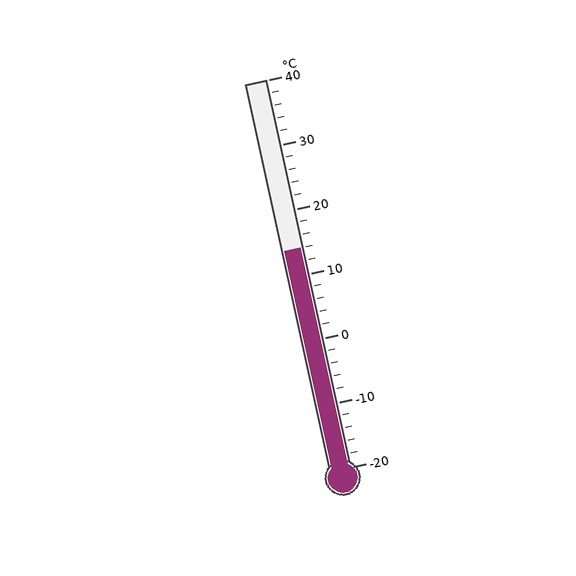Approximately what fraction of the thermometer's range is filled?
The thermometer is filled to approximately 55% of its range.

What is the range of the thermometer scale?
The thermometer scale ranges from -20°C to 40°C.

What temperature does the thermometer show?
The thermometer shows approximately 14°C.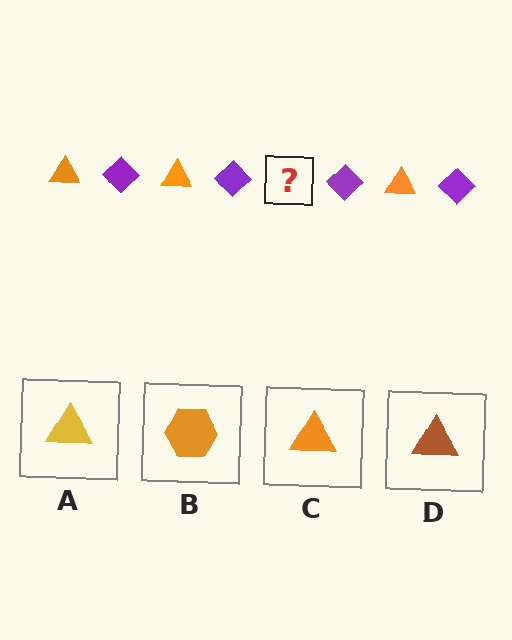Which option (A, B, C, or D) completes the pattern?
C.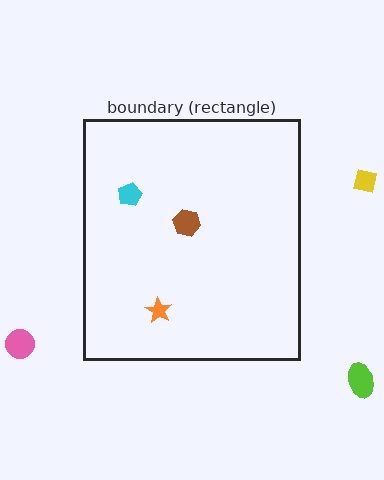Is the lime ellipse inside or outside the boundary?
Outside.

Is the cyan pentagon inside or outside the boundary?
Inside.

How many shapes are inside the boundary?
3 inside, 3 outside.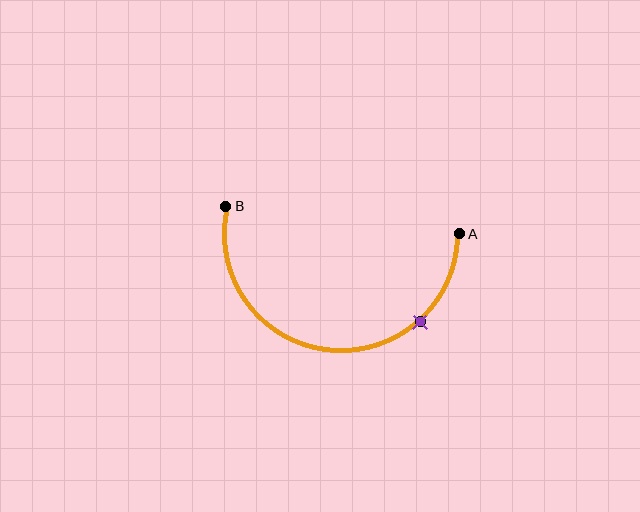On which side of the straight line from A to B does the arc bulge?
The arc bulges below the straight line connecting A and B.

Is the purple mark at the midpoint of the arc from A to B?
No. The purple mark lies on the arc but is closer to endpoint A. The arc midpoint would be at the point on the curve equidistant along the arc from both A and B.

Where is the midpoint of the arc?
The arc midpoint is the point on the curve farthest from the straight line joining A and B. It sits below that line.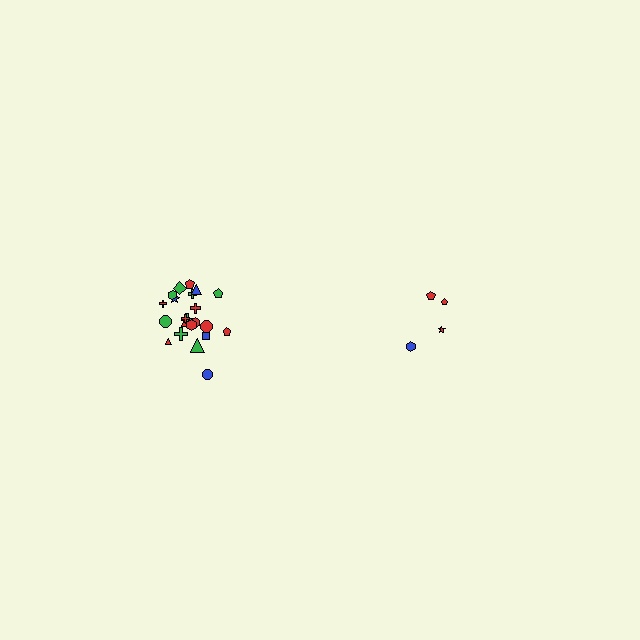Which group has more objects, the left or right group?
The left group.